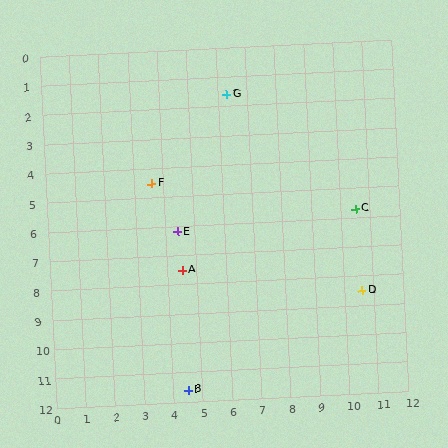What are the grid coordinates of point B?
Point B is at approximately (4.5, 11.6).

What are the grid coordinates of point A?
Point A is at approximately (4.5, 7.5).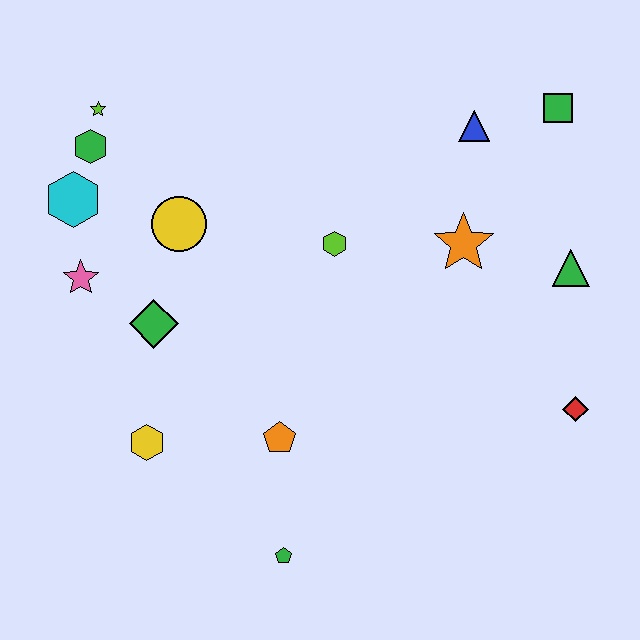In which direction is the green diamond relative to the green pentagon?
The green diamond is above the green pentagon.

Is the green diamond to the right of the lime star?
Yes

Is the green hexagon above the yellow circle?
Yes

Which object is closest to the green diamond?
The pink star is closest to the green diamond.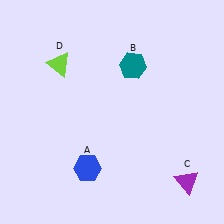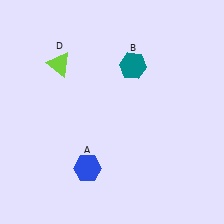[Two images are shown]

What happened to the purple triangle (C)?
The purple triangle (C) was removed in Image 2. It was in the bottom-right area of Image 1.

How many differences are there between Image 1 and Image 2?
There is 1 difference between the two images.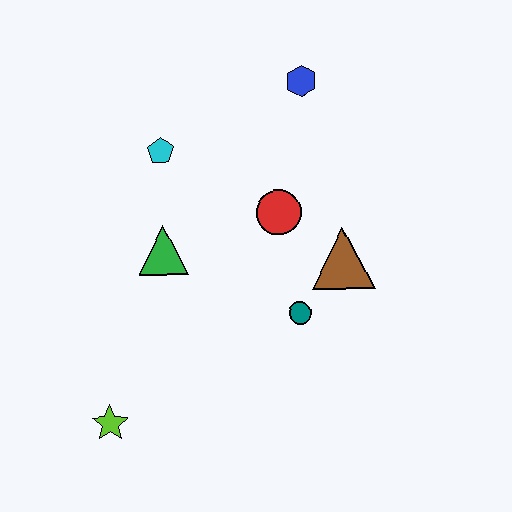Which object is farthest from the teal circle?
The blue hexagon is farthest from the teal circle.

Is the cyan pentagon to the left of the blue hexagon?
Yes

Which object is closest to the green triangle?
The cyan pentagon is closest to the green triangle.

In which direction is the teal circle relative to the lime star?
The teal circle is to the right of the lime star.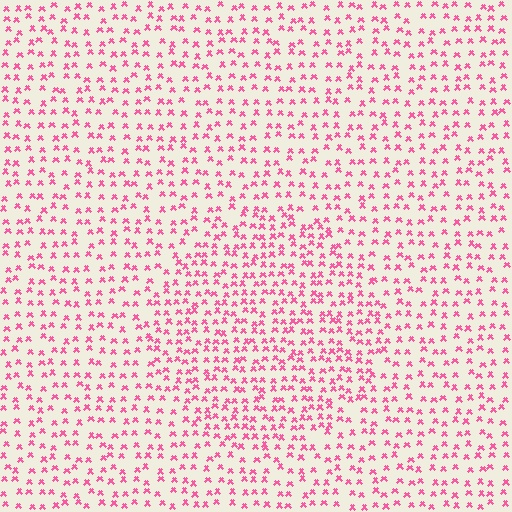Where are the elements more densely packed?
The elements are more densely packed inside the circle boundary.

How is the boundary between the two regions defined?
The boundary is defined by a change in element density (approximately 1.5x ratio). All elements are the same color, size, and shape.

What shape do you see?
I see a circle.